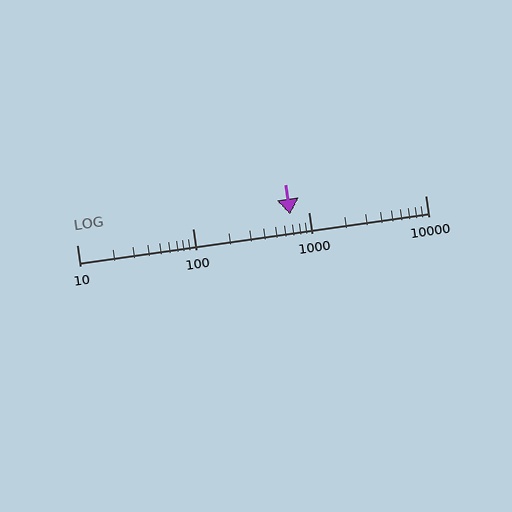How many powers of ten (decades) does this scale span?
The scale spans 3 decades, from 10 to 10000.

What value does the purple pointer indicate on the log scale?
The pointer indicates approximately 690.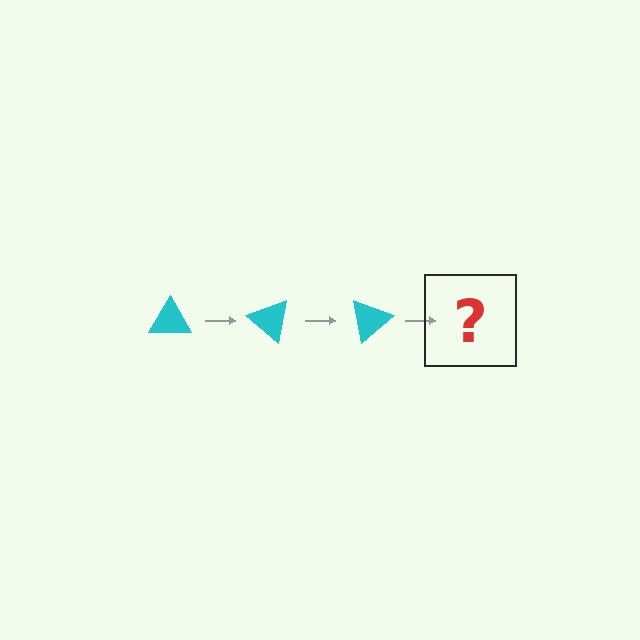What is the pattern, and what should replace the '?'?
The pattern is that the triangle rotates 40 degrees each step. The '?' should be a cyan triangle rotated 120 degrees.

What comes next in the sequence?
The next element should be a cyan triangle rotated 120 degrees.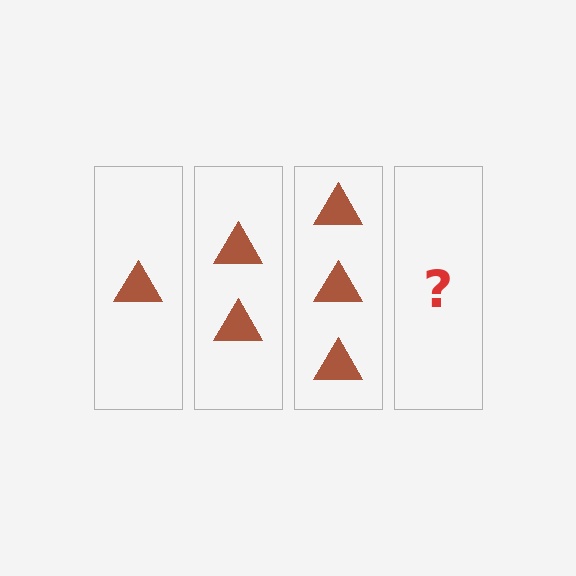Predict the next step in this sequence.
The next step is 4 triangles.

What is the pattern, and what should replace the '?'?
The pattern is that each step adds one more triangle. The '?' should be 4 triangles.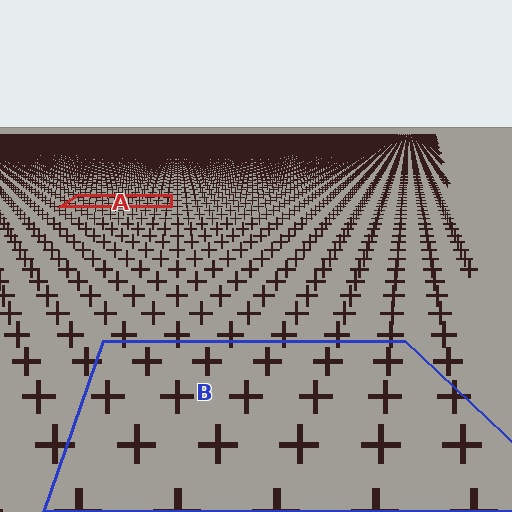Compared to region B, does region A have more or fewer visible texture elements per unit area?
Region A has more texture elements per unit area — they are packed more densely because it is farther away.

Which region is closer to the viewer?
Region B is closer. The texture elements there are larger and more spread out.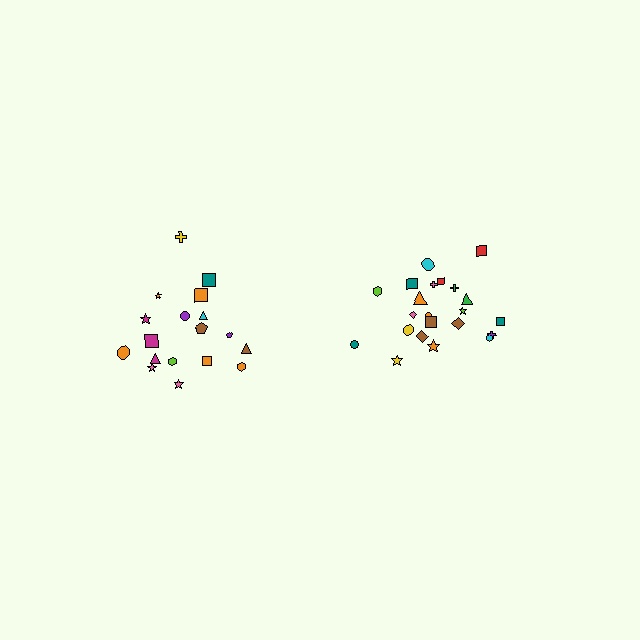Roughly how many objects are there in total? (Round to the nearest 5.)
Roughly 40 objects in total.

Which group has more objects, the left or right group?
The right group.